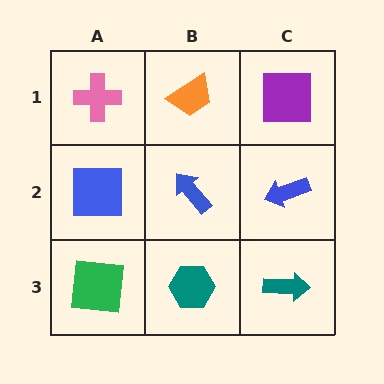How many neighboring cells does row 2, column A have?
3.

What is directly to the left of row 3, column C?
A teal hexagon.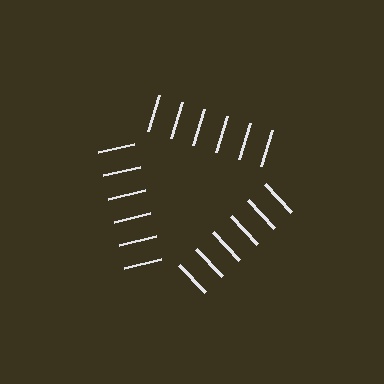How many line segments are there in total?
18 — 6 along each of the 3 edges.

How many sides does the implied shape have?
3 sides — the line-ends trace a triangle.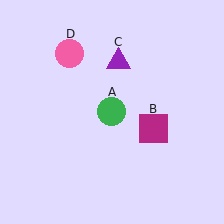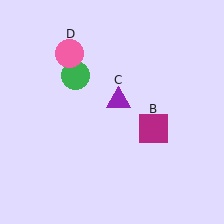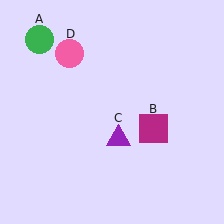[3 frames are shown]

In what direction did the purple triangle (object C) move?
The purple triangle (object C) moved down.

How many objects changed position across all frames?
2 objects changed position: green circle (object A), purple triangle (object C).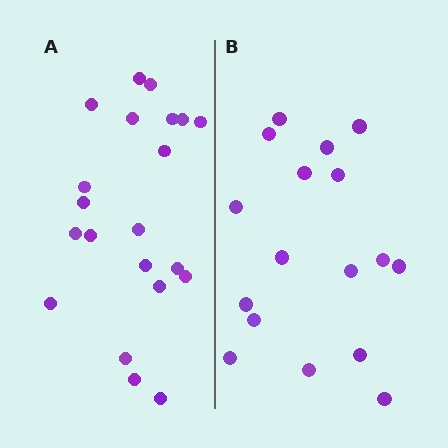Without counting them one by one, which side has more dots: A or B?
Region A (the left region) has more dots.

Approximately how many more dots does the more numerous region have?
Region A has about 4 more dots than region B.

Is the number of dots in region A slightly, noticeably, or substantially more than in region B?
Region A has only slightly more — the two regions are fairly close. The ratio is roughly 1.2 to 1.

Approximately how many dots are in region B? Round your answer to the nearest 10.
About 20 dots. (The exact count is 17, which rounds to 20.)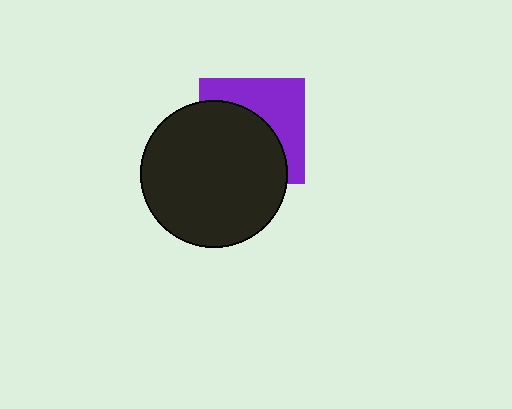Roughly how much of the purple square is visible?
A small part of it is visible (roughly 45%).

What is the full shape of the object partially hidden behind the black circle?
The partially hidden object is a purple square.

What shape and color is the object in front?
The object in front is a black circle.